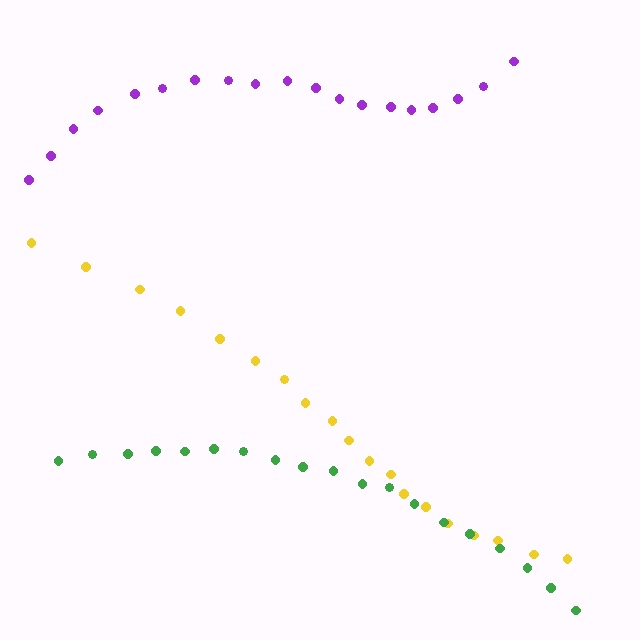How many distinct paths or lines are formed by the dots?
There are 3 distinct paths.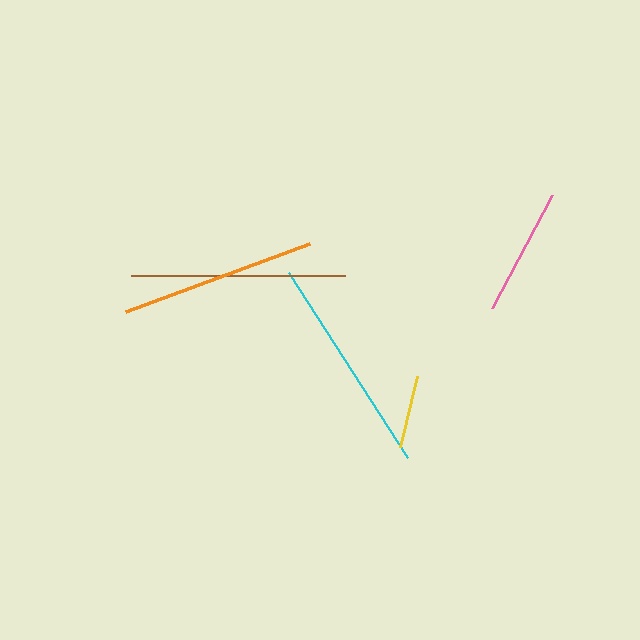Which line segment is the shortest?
The yellow line is the shortest at approximately 73 pixels.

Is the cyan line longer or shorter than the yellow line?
The cyan line is longer than the yellow line.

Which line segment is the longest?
The cyan line is the longest at approximately 219 pixels.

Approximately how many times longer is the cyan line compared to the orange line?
The cyan line is approximately 1.1 times the length of the orange line.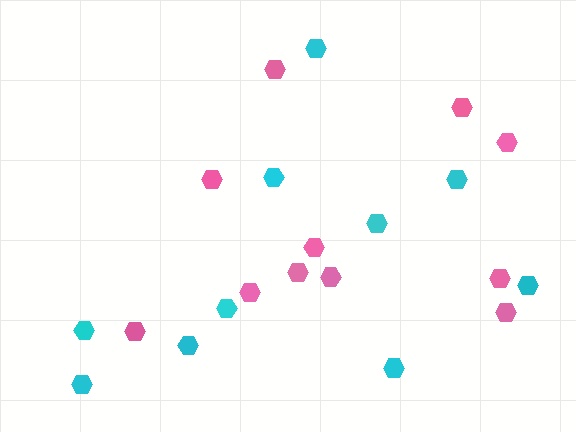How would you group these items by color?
There are 2 groups: one group of cyan hexagons (10) and one group of pink hexagons (11).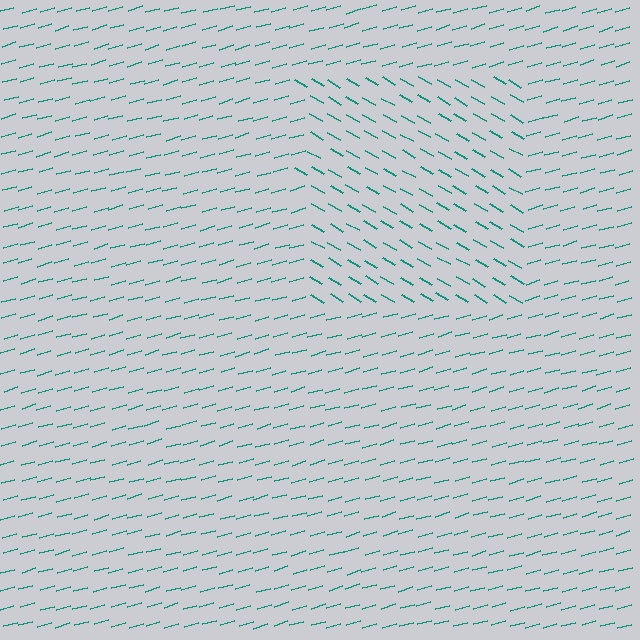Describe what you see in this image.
The image is filled with small teal line segments. A rectangle region in the image has lines oriented differently from the surrounding lines, creating a visible texture boundary.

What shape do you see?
I see a rectangle.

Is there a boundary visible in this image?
Yes, there is a texture boundary formed by a change in line orientation.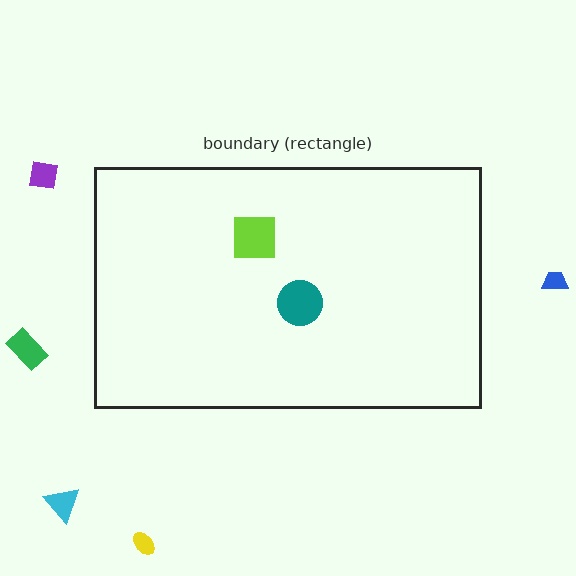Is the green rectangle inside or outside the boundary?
Outside.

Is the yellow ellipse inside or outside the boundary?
Outside.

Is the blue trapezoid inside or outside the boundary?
Outside.